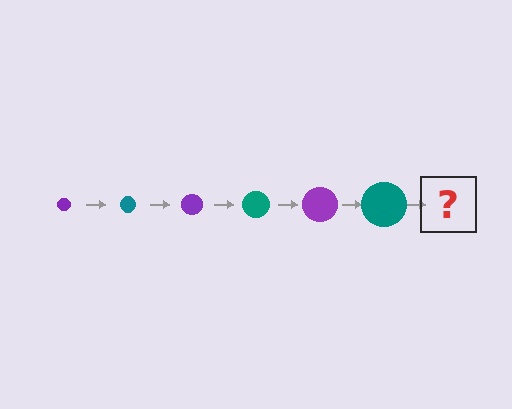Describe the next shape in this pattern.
It should be a purple circle, larger than the previous one.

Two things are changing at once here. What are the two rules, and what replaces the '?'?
The two rules are that the circle grows larger each step and the color cycles through purple and teal. The '?' should be a purple circle, larger than the previous one.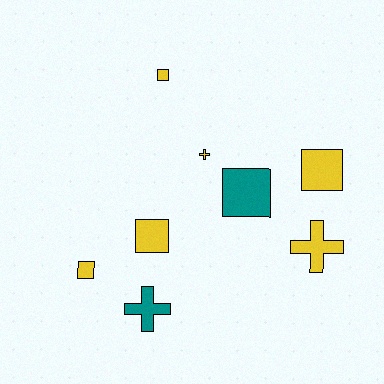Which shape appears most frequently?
Square, with 5 objects.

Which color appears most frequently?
Yellow, with 6 objects.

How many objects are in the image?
There are 8 objects.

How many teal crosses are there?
There is 1 teal cross.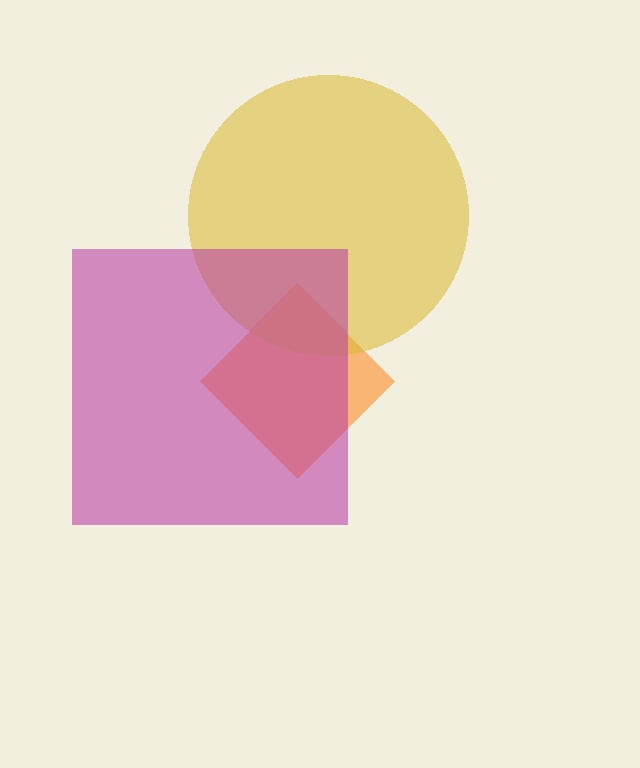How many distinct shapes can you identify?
There are 3 distinct shapes: an orange diamond, a yellow circle, a magenta square.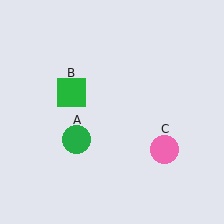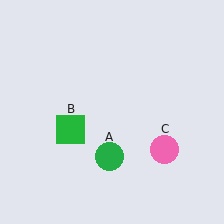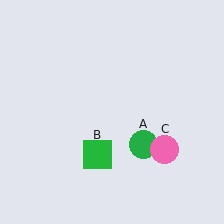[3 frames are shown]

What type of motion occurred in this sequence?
The green circle (object A), green square (object B) rotated counterclockwise around the center of the scene.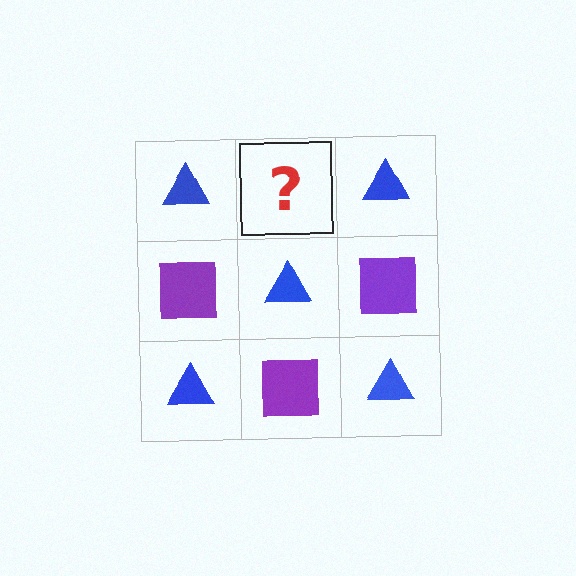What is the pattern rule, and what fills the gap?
The rule is that it alternates blue triangle and purple square in a checkerboard pattern. The gap should be filled with a purple square.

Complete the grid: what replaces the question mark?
The question mark should be replaced with a purple square.